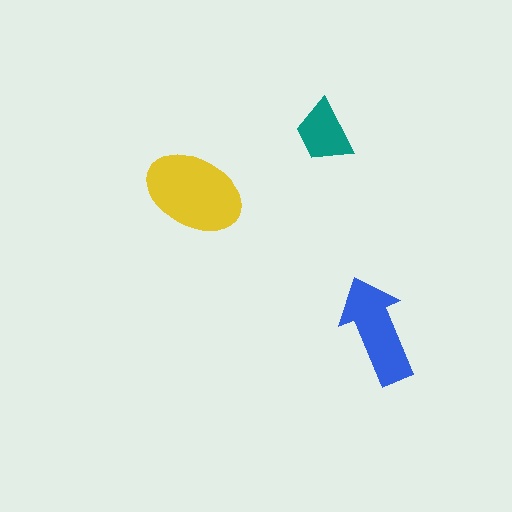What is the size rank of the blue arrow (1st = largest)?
2nd.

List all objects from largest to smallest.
The yellow ellipse, the blue arrow, the teal trapezoid.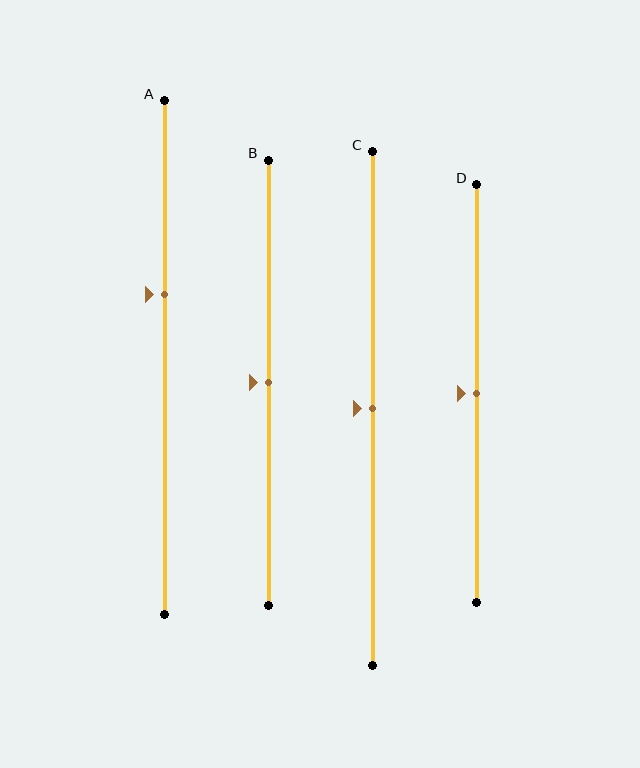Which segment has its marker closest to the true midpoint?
Segment B has its marker closest to the true midpoint.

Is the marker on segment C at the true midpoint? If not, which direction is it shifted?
Yes, the marker on segment C is at the true midpoint.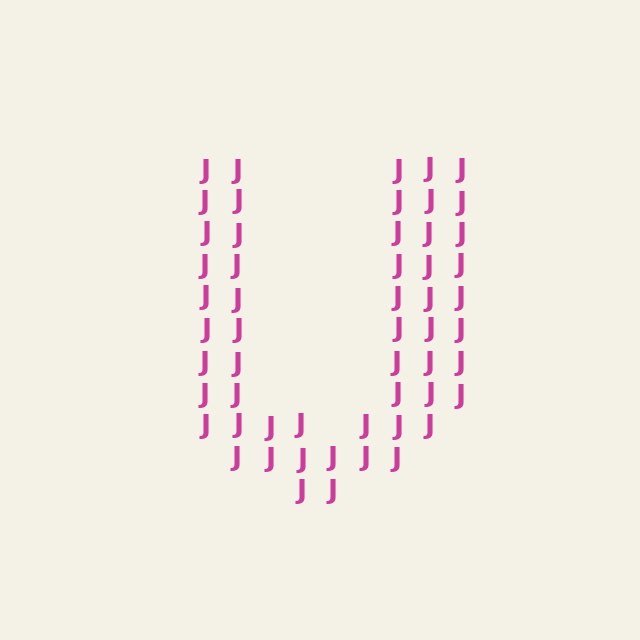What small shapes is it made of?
It is made of small letter J's.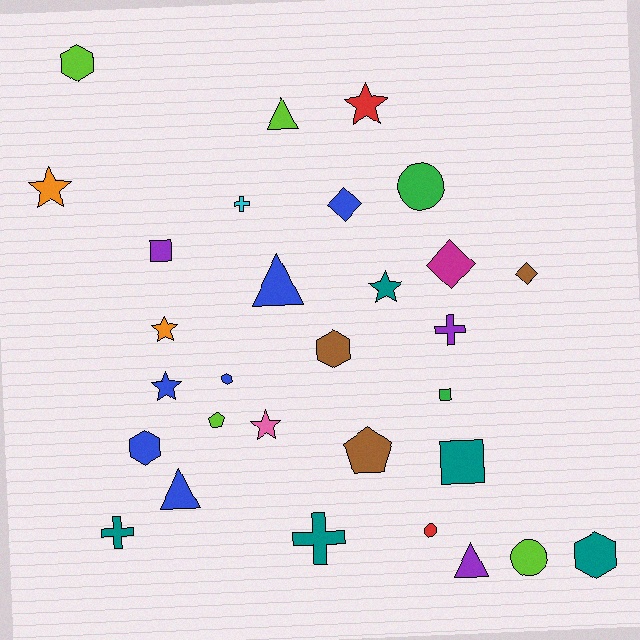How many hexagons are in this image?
There are 5 hexagons.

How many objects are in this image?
There are 30 objects.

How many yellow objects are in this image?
There are no yellow objects.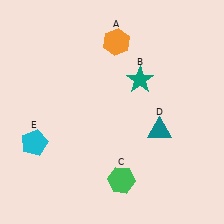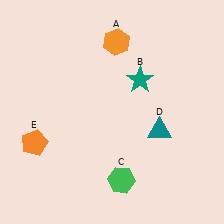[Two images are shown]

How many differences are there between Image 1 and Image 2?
There is 1 difference between the two images.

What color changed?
The pentagon (E) changed from cyan in Image 1 to orange in Image 2.